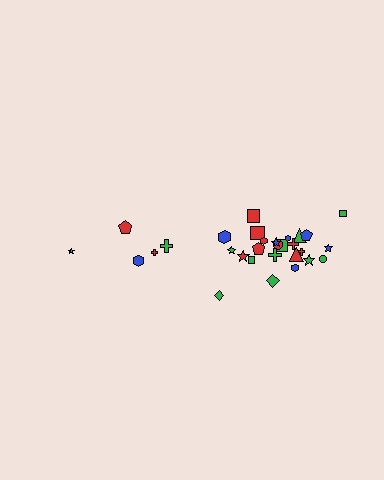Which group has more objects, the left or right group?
The right group.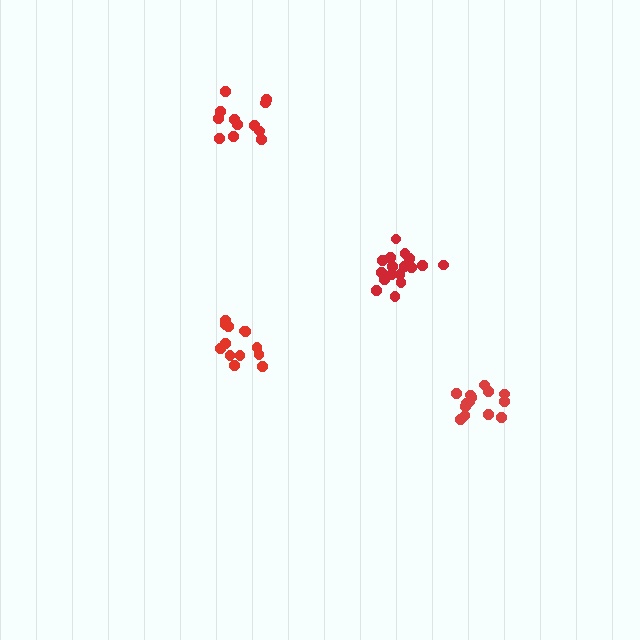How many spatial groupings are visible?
There are 4 spatial groupings.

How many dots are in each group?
Group 1: 13 dots, Group 2: 12 dots, Group 3: 14 dots, Group 4: 17 dots (56 total).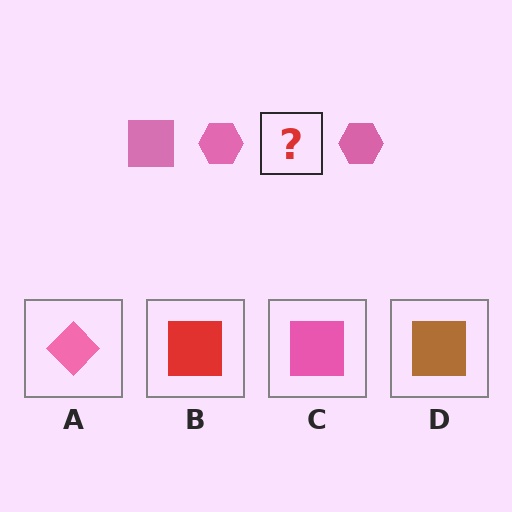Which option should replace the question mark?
Option C.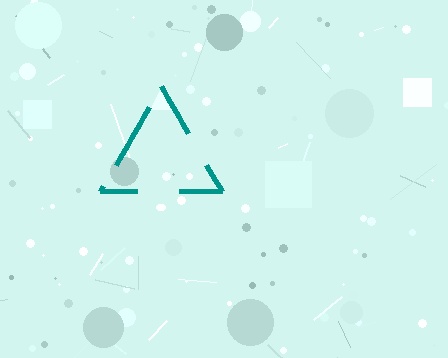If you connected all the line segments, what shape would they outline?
They would outline a triangle.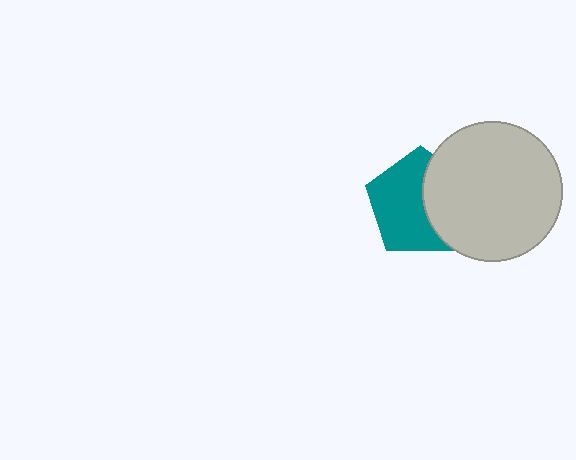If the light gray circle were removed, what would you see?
You would see the complete teal pentagon.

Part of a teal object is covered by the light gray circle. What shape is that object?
It is a pentagon.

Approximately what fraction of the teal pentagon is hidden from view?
Roughly 39% of the teal pentagon is hidden behind the light gray circle.